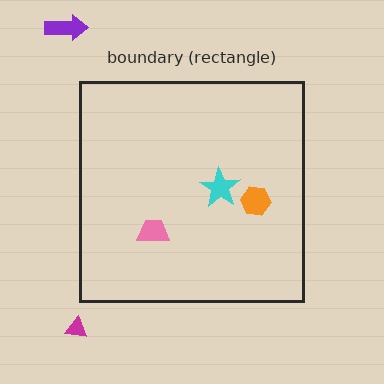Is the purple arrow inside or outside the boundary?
Outside.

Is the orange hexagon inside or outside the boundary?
Inside.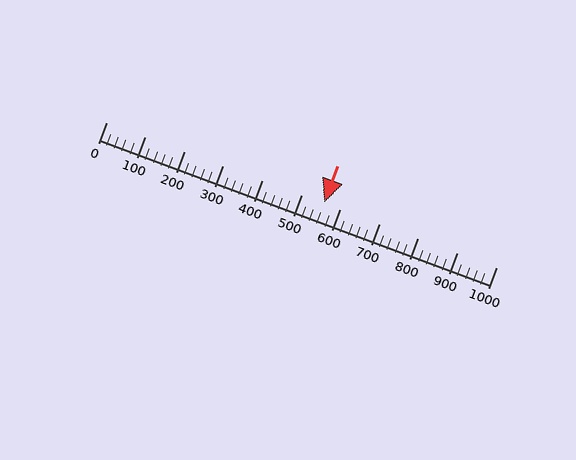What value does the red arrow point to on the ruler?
The red arrow points to approximately 560.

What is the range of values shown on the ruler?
The ruler shows values from 0 to 1000.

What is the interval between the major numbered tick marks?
The major tick marks are spaced 100 units apart.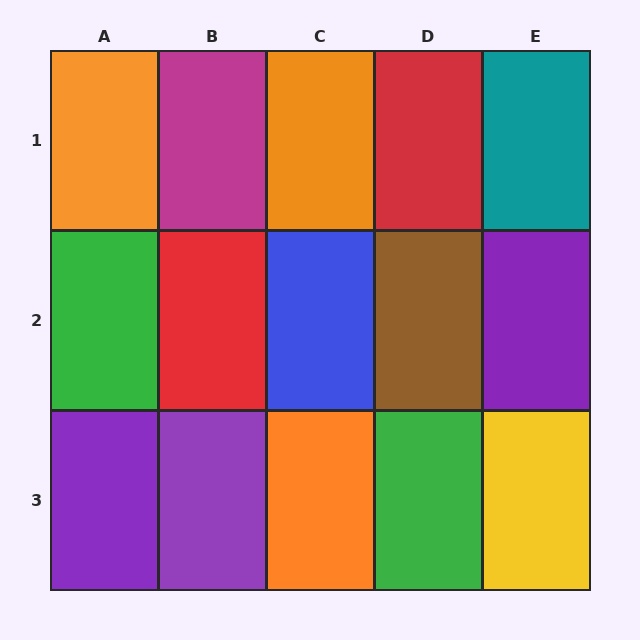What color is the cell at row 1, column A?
Orange.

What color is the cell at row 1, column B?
Magenta.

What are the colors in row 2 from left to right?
Green, red, blue, brown, purple.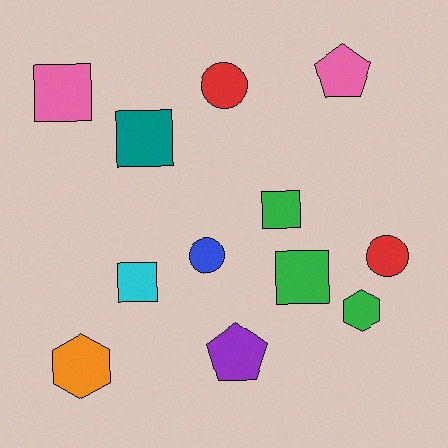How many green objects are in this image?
There are 3 green objects.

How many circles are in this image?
There are 3 circles.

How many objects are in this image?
There are 12 objects.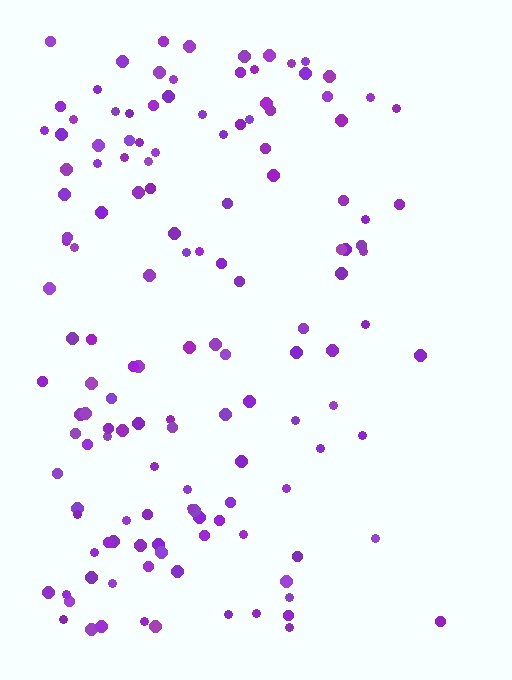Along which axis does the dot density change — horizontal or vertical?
Horizontal.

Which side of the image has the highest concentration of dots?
The left.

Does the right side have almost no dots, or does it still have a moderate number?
Still a moderate number, just noticeably fewer than the left.